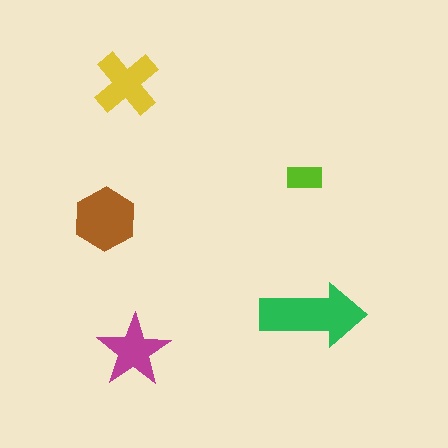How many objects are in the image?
There are 5 objects in the image.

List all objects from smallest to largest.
The lime rectangle, the magenta star, the yellow cross, the brown hexagon, the green arrow.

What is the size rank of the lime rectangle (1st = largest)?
5th.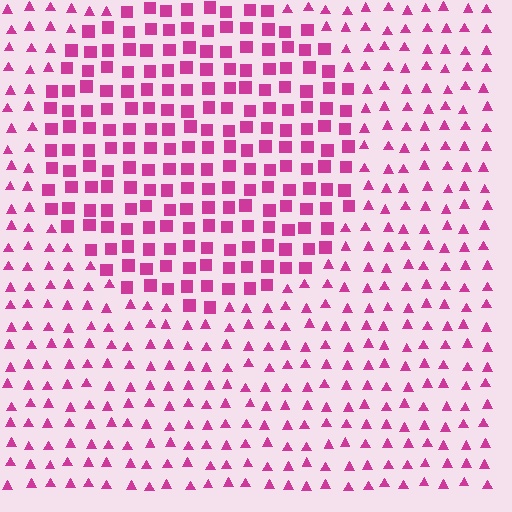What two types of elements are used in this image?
The image uses squares inside the circle region and triangles outside it.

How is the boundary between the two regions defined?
The boundary is defined by a change in element shape: squares inside vs. triangles outside. All elements share the same color and spacing.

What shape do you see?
I see a circle.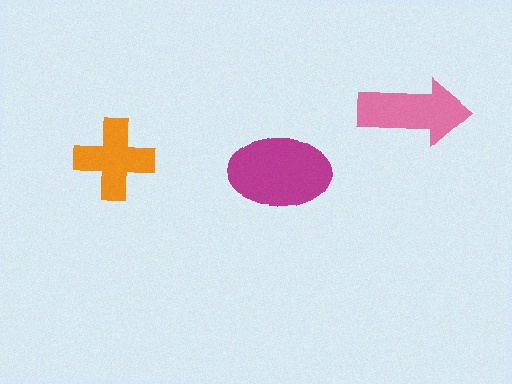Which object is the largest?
The magenta ellipse.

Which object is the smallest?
The orange cross.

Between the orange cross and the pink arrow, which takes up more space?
The pink arrow.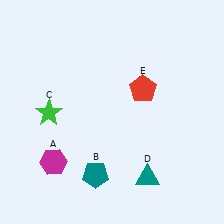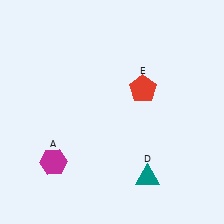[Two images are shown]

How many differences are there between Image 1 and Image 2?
There are 2 differences between the two images.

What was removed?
The green star (C), the teal pentagon (B) were removed in Image 2.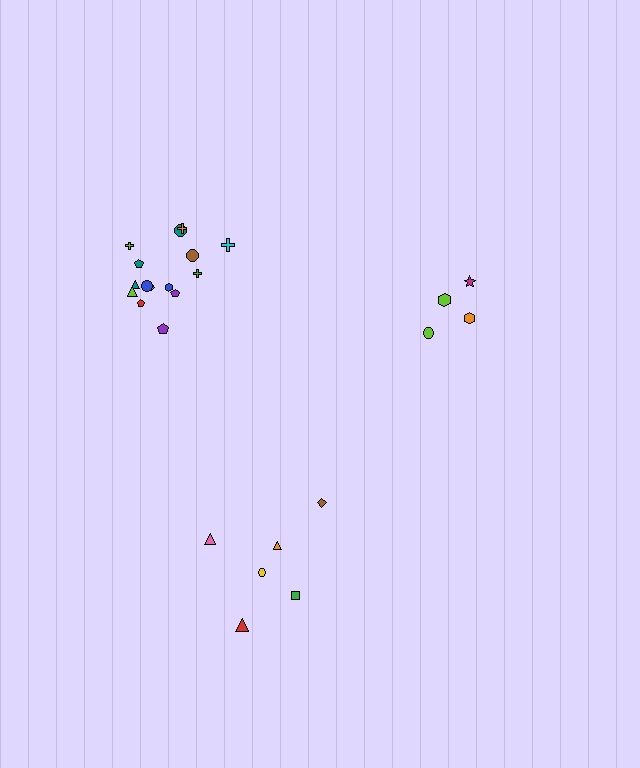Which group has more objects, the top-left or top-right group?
The top-left group.